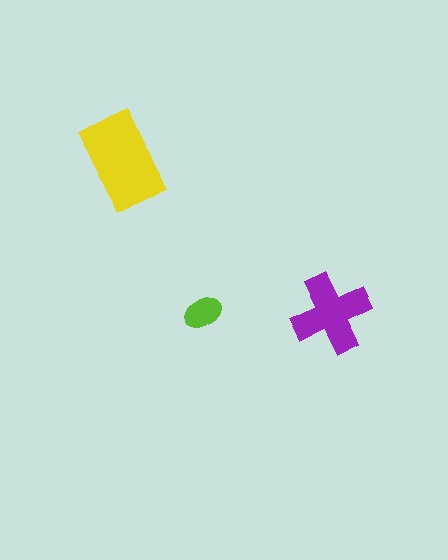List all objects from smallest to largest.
The lime ellipse, the purple cross, the yellow rectangle.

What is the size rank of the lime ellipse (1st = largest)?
3rd.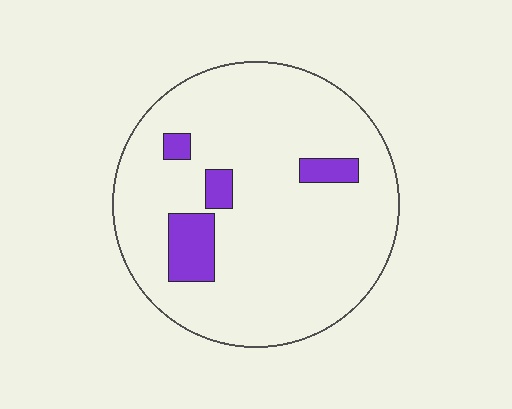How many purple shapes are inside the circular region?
4.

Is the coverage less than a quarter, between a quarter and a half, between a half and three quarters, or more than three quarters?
Less than a quarter.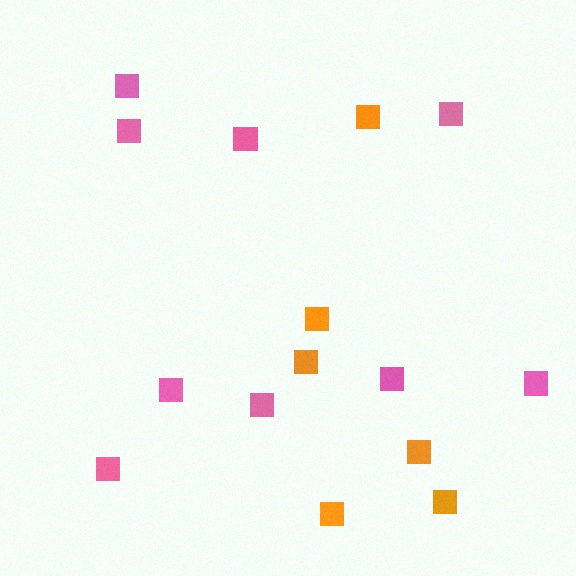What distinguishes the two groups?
There are 2 groups: one group of orange squares (6) and one group of pink squares (9).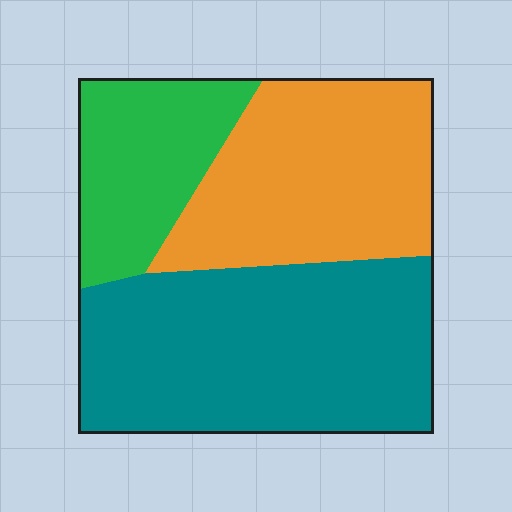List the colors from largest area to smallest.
From largest to smallest: teal, orange, green.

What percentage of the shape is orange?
Orange covers 33% of the shape.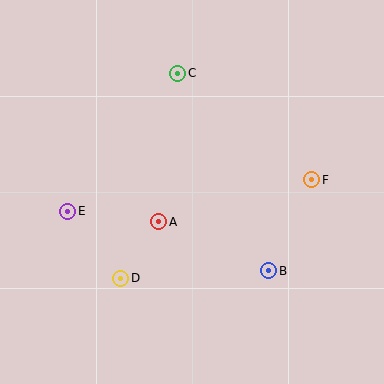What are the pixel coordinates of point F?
Point F is at (312, 179).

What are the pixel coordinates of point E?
Point E is at (68, 212).